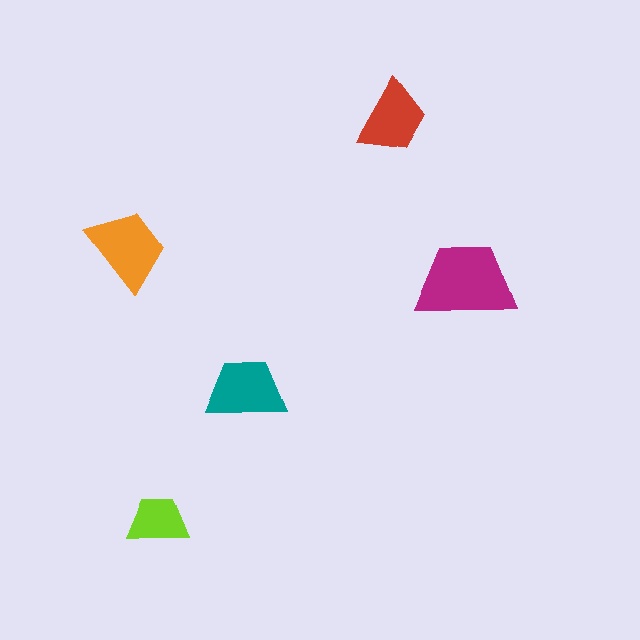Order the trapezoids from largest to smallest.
the magenta one, the orange one, the teal one, the red one, the lime one.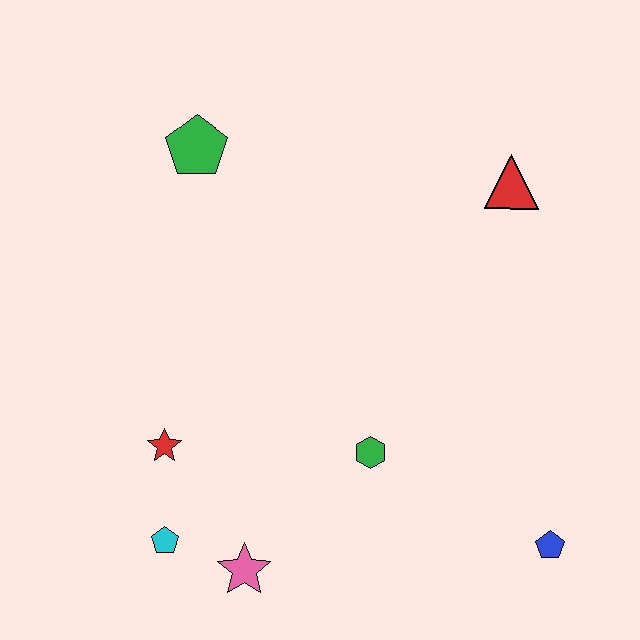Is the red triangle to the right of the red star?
Yes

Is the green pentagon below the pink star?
No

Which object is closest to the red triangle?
The green hexagon is closest to the red triangle.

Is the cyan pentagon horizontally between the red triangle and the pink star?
No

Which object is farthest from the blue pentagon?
The green pentagon is farthest from the blue pentagon.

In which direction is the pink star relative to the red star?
The pink star is below the red star.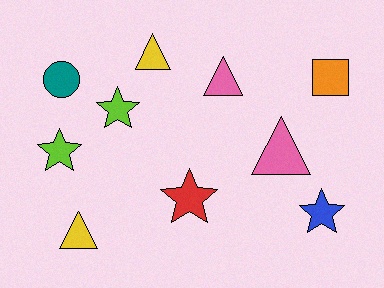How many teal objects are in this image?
There is 1 teal object.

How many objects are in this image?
There are 10 objects.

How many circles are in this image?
There is 1 circle.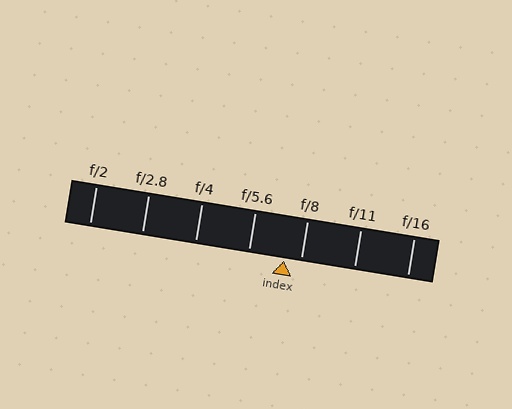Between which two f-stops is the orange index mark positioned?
The index mark is between f/5.6 and f/8.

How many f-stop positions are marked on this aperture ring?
There are 7 f-stop positions marked.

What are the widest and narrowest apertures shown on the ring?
The widest aperture shown is f/2 and the narrowest is f/16.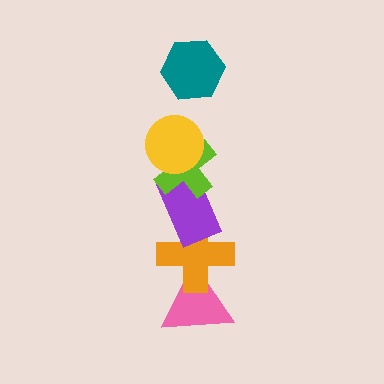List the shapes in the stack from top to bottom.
From top to bottom: the teal hexagon, the yellow circle, the lime cross, the purple rectangle, the orange cross, the pink triangle.